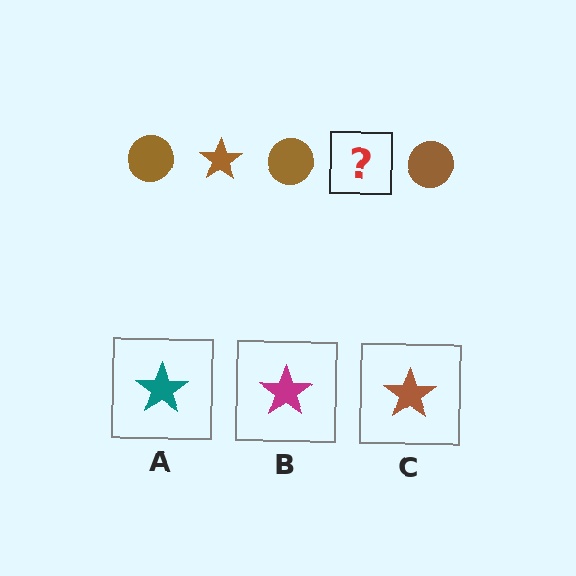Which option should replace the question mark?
Option C.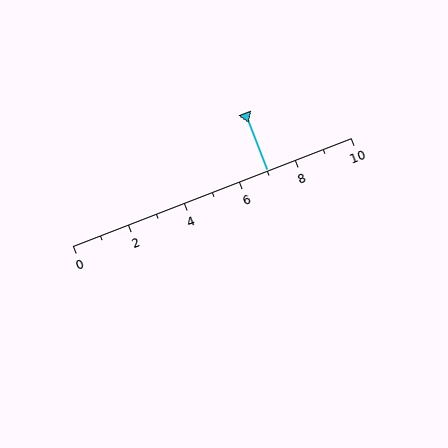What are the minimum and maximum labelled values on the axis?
The axis runs from 0 to 10.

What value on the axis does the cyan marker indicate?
The marker indicates approximately 7.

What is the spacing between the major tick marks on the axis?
The major ticks are spaced 2 apart.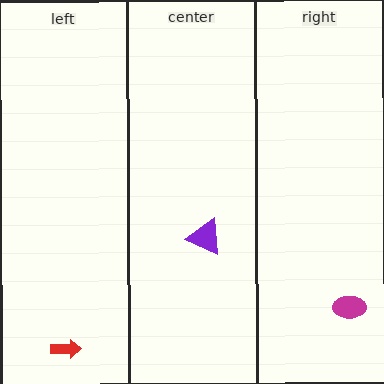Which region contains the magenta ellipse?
The right region.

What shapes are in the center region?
The purple triangle.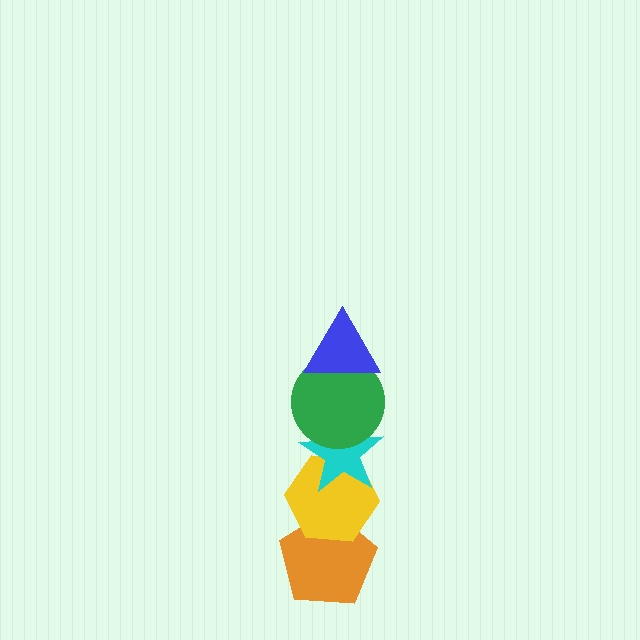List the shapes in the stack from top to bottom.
From top to bottom: the blue triangle, the green circle, the cyan star, the yellow hexagon, the orange pentagon.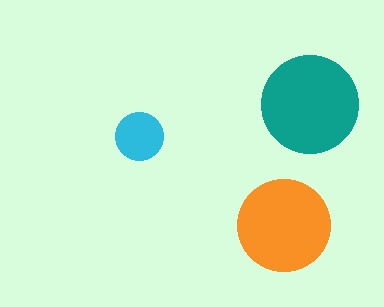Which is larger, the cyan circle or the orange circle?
The orange one.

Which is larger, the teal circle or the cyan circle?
The teal one.